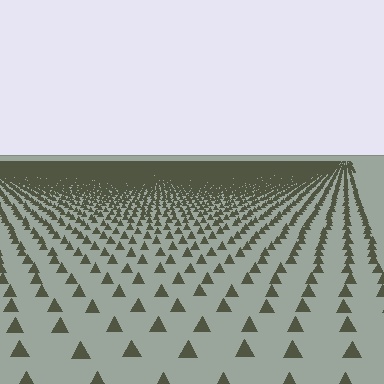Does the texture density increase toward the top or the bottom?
Density increases toward the top.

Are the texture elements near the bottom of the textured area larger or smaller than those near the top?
Larger. Near the bottom, elements are closer to the viewer and appear at a bigger on-screen size.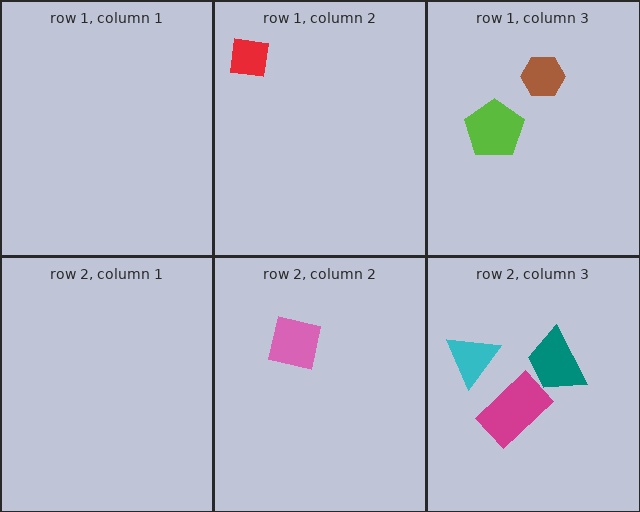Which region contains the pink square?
The row 2, column 2 region.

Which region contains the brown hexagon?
The row 1, column 3 region.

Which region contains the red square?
The row 1, column 2 region.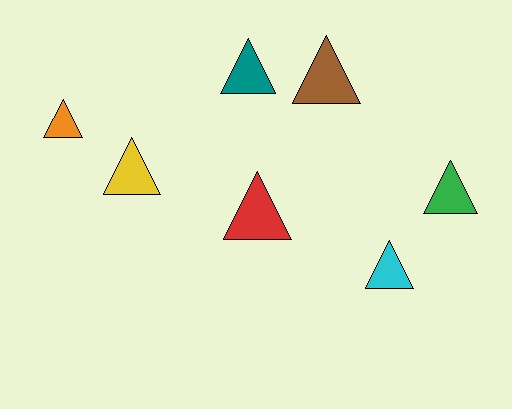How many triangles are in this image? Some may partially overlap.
There are 7 triangles.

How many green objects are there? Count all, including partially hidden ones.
There is 1 green object.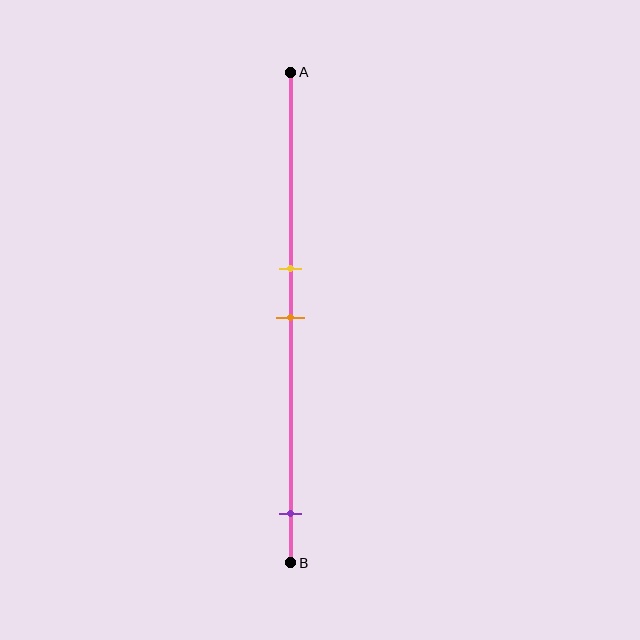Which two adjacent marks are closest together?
The yellow and orange marks are the closest adjacent pair.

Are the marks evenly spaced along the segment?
No, the marks are not evenly spaced.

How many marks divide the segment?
There are 3 marks dividing the segment.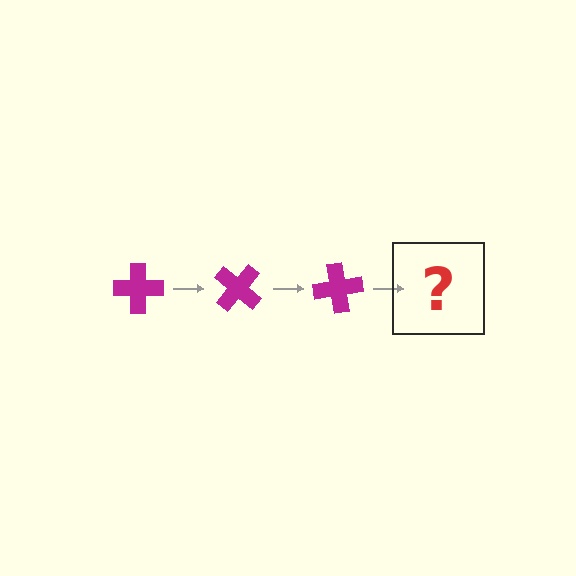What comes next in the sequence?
The next element should be a magenta cross rotated 120 degrees.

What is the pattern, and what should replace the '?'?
The pattern is that the cross rotates 40 degrees each step. The '?' should be a magenta cross rotated 120 degrees.